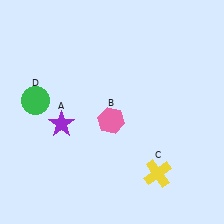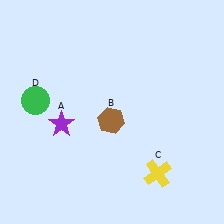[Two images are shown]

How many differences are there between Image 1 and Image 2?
There is 1 difference between the two images.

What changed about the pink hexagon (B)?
In Image 1, B is pink. In Image 2, it changed to brown.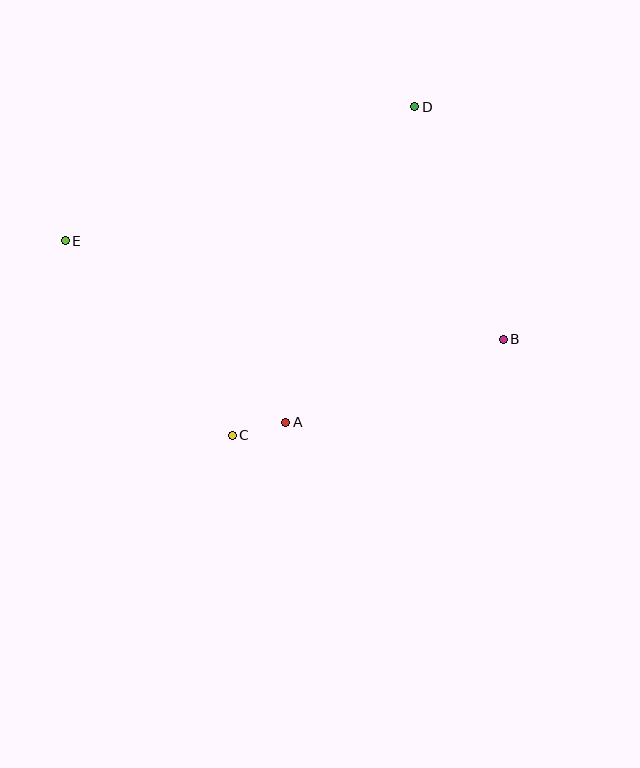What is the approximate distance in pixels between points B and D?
The distance between B and D is approximately 249 pixels.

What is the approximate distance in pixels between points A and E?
The distance between A and E is approximately 286 pixels.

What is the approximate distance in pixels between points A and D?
The distance between A and D is approximately 341 pixels.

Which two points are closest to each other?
Points A and C are closest to each other.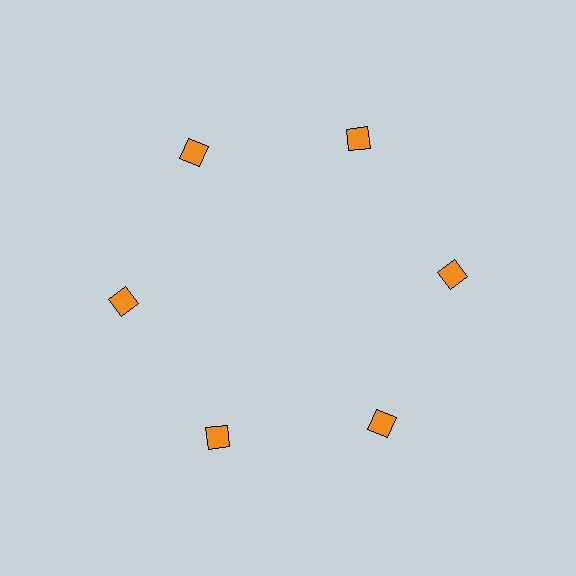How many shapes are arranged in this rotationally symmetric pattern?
There are 6 shapes, arranged in 6 groups of 1.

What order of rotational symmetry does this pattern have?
This pattern has 6-fold rotational symmetry.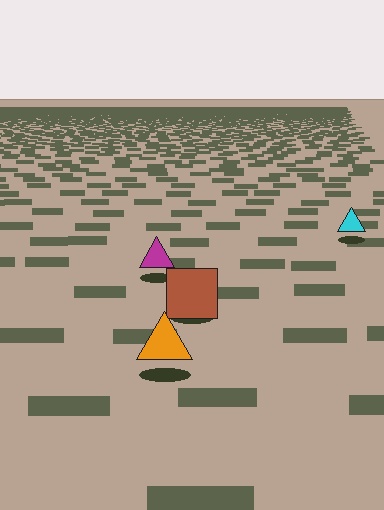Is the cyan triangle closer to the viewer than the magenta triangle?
No. The magenta triangle is closer — you can tell from the texture gradient: the ground texture is coarser near it.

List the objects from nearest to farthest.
From nearest to farthest: the orange triangle, the brown square, the magenta triangle, the cyan triangle.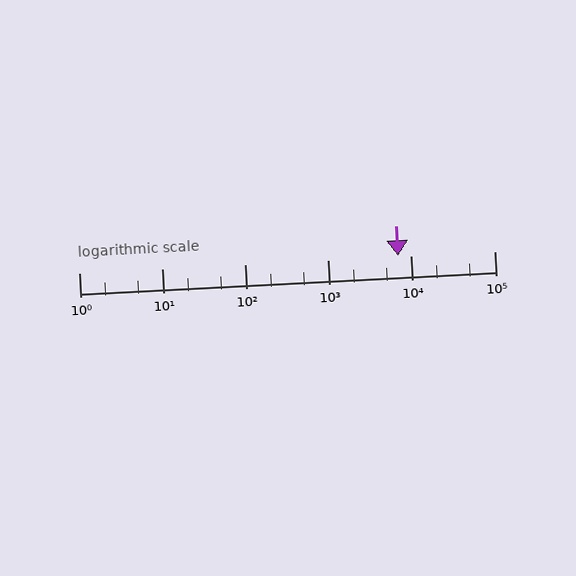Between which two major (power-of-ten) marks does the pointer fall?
The pointer is between 1000 and 10000.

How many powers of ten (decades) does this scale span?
The scale spans 5 decades, from 1 to 100000.